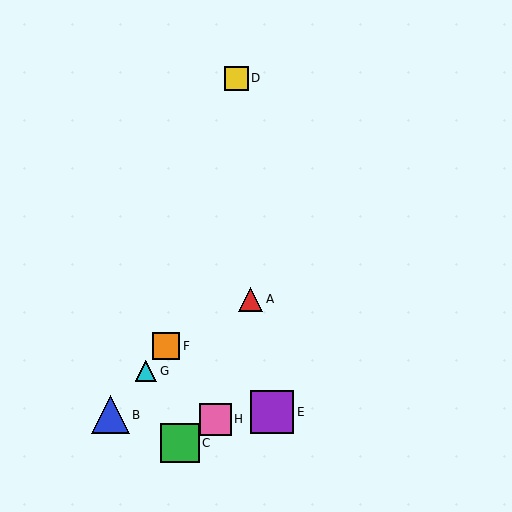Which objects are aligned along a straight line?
Objects B, F, G are aligned along a straight line.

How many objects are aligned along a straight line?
3 objects (B, F, G) are aligned along a straight line.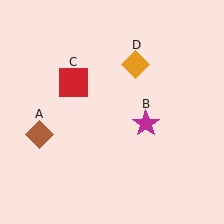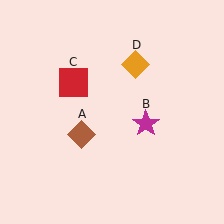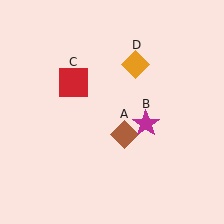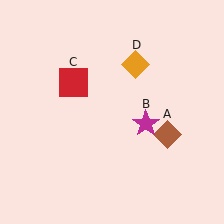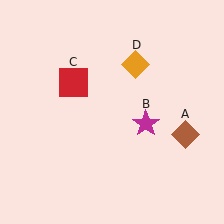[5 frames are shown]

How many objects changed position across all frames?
1 object changed position: brown diamond (object A).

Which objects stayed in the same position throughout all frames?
Magenta star (object B) and red square (object C) and orange diamond (object D) remained stationary.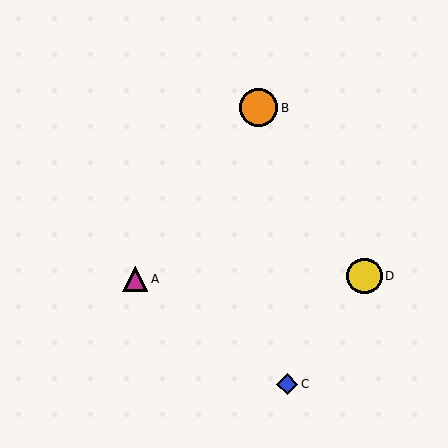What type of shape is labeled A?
Shape A is a magenta triangle.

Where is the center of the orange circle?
The center of the orange circle is at (259, 108).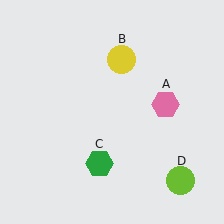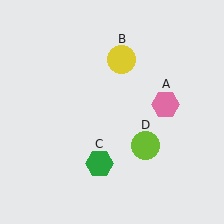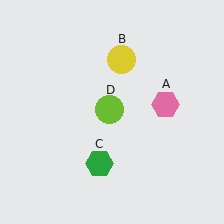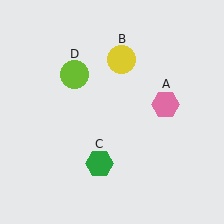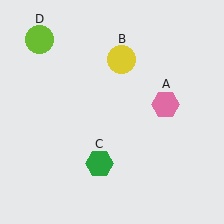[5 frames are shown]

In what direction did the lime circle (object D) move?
The lime circle (object D) moved up and to the left.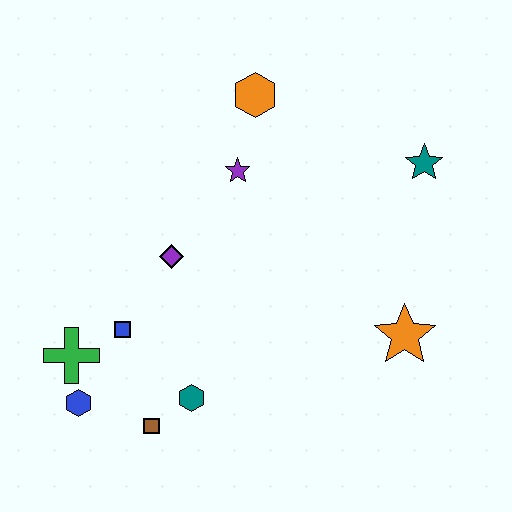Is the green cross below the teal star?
Yes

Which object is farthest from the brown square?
The teal star is farthest from the brown square.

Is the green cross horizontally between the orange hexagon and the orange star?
No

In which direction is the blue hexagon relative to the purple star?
The blue hexagon is below the purple star.